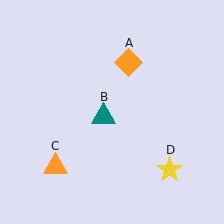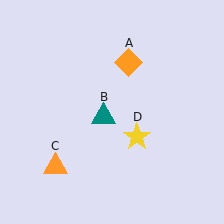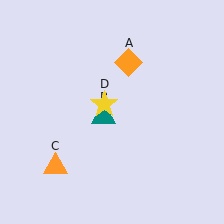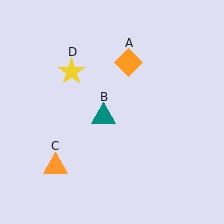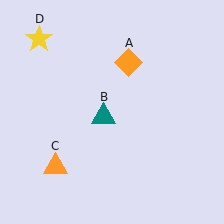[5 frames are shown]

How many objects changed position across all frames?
1 object changed position: yellow star (object D).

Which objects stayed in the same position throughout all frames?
Orange diamond (object A) and teal triangle (object B) and orange triangle (object C) remained stationary.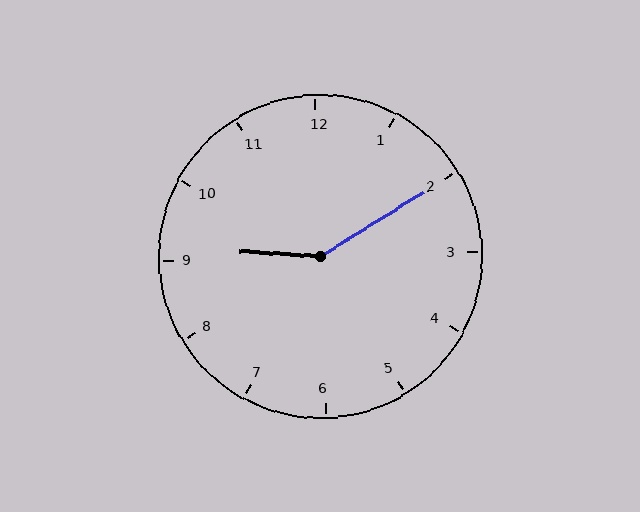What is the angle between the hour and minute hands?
Approximately 145 degrees.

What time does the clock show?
9:10.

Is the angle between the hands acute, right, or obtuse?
It is obtuse.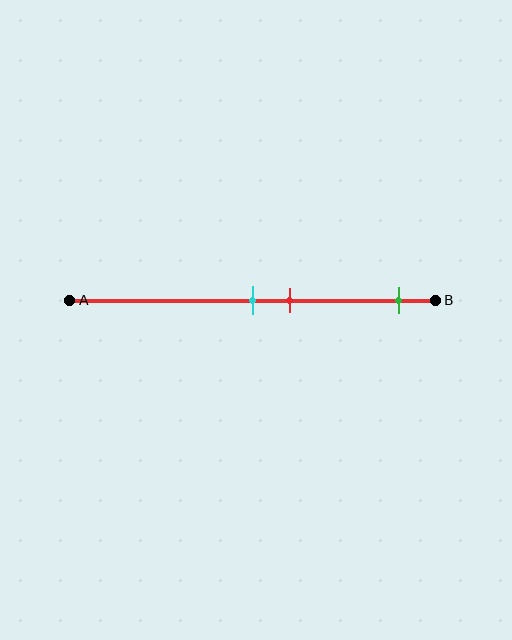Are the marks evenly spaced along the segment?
No, the marks are not evenly spaced.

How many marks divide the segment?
There are 3 marks dividing the segment.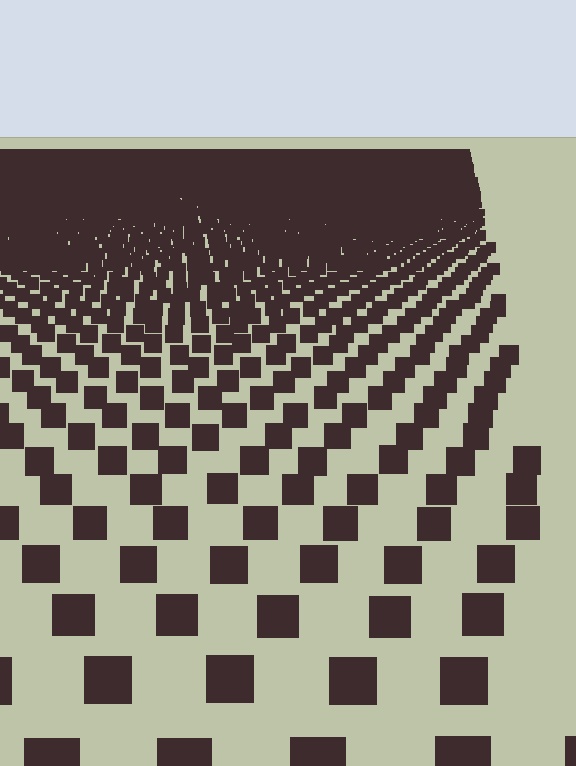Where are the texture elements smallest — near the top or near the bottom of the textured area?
Near the top.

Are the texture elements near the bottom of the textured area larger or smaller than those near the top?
Larger. Near the bottom, elements are closer to the viewer and appear at a bigger on-screen size.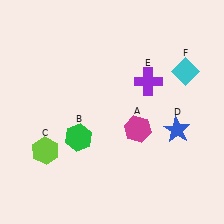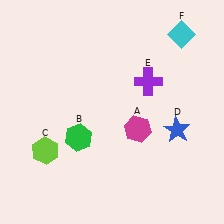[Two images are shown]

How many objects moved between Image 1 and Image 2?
1 object moved between the two images.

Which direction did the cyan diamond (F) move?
The cyan diamond (F) moved up.